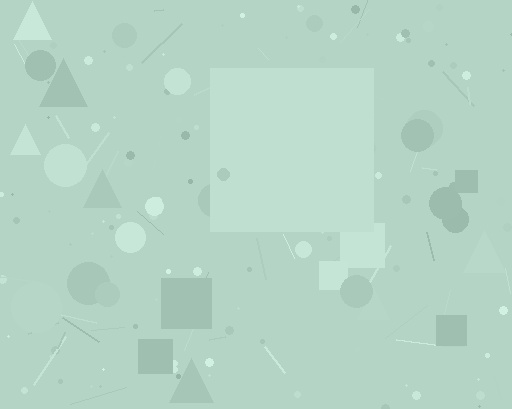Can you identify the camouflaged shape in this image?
The camouflaged shape is a square.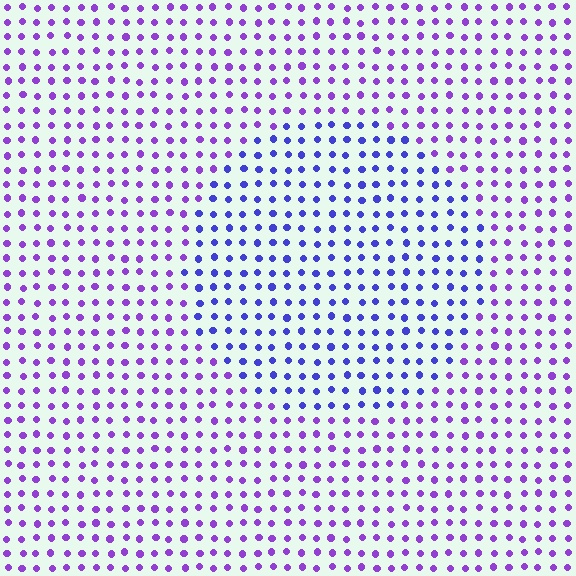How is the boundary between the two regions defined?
The boundary is defined purely by a slight shift in hue (about 33 degrees). Spacing, size, and orientation are identical on both sides.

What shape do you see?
I see a circle.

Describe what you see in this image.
The image is filled with small purple elements in a uniform arrangement. A circle-shaped region is visible where the elements are tinted to a slightly different hue, forming a subtle color boundary.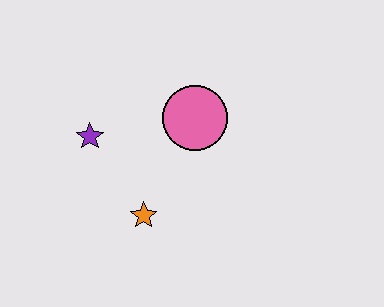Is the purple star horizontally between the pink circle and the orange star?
No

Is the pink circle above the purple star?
Yes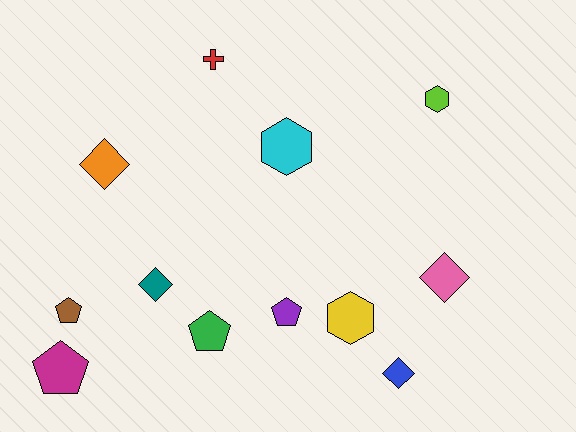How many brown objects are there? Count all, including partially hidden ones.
There is 1 brown object.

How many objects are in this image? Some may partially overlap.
There are 12 objects.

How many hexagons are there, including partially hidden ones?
There are 3 hexagons.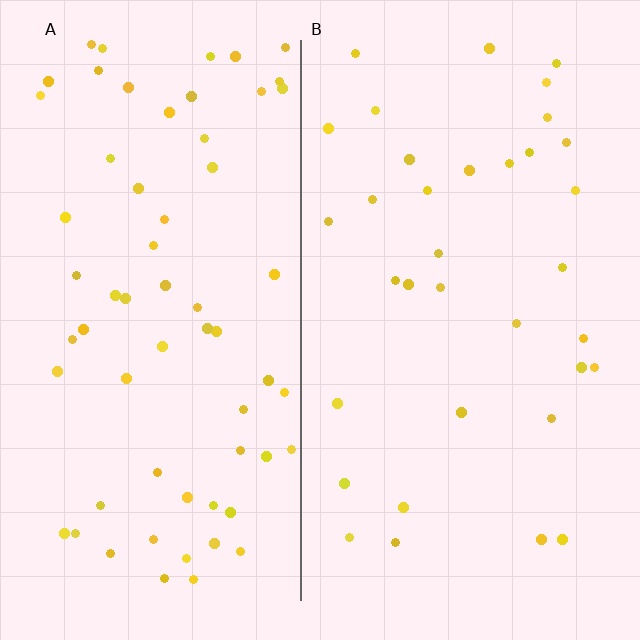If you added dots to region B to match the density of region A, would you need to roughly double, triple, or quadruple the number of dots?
Approximately double.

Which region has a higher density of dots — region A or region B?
A (the left).